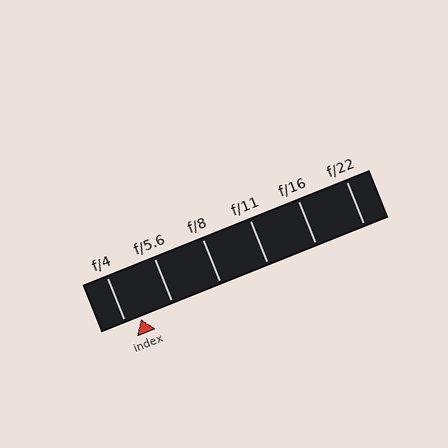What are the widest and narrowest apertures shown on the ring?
The widest aperture shown is f/4 and the narrowest is f/22.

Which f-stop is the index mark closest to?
The index mark is closest to f/4.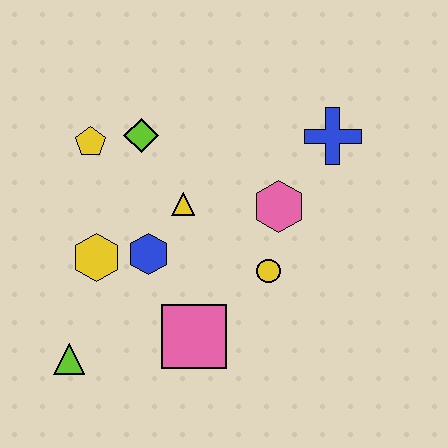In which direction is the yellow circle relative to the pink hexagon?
The yellow circle is below the pink hexagon.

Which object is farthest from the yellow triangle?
The lime triangle is farthest from the yellow triangle.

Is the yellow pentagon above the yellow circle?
Yes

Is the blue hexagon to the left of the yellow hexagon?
No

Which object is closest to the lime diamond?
The yellow pentagon is closest to the lime diamond.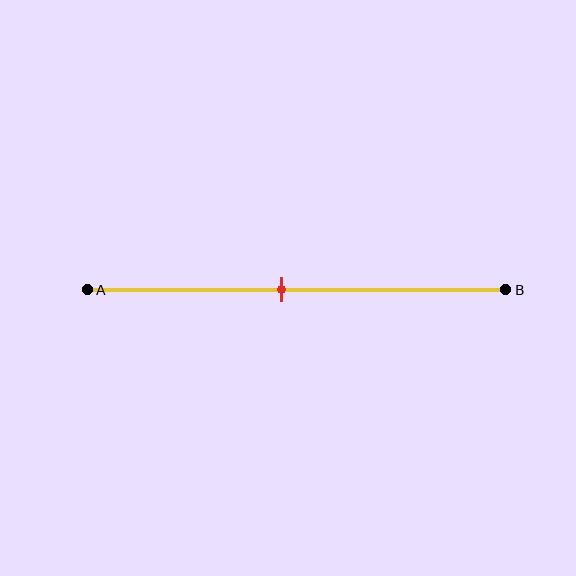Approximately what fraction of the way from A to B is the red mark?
The red mark is approximately 45% of the way from A to B.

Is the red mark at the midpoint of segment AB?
No, the mark is at about 45% from A, not at the 50% midpoint.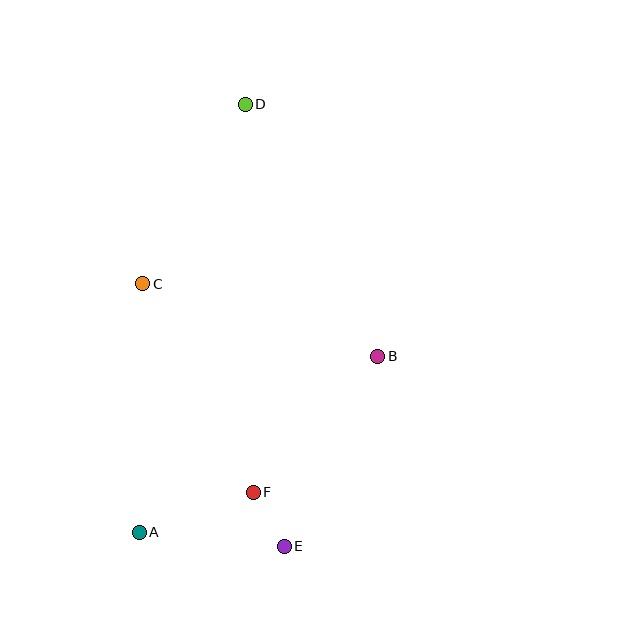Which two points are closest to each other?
Points E and F are closest to each other.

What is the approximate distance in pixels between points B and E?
The distance between B and E is approximately 212 pixels.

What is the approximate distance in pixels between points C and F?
The distance between C and F is approximately 236 pixels.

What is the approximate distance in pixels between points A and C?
The distance between A and C is approximately 249 pixels.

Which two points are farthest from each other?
Points D and E are farthest from each other.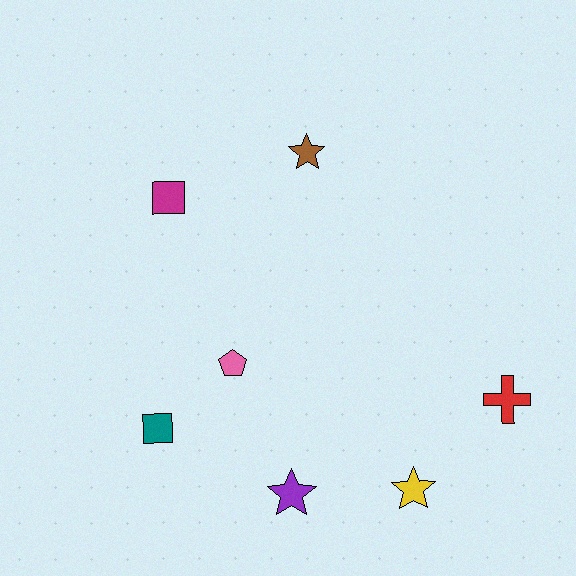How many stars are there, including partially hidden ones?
There are 3 stars.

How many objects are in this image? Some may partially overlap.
There are 7 objects.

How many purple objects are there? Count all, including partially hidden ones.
There is 1 purple object.